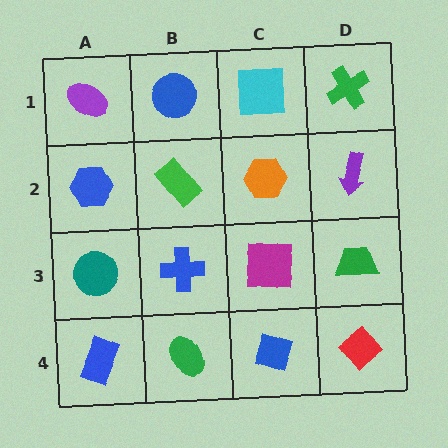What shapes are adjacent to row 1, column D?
A purple arrow (row 2, column D), a cyan square (row 1, column C).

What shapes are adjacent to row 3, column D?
A purple arrow (row 2, column D), a red diamond (row 4, column D), a magenta square (row 3, column C).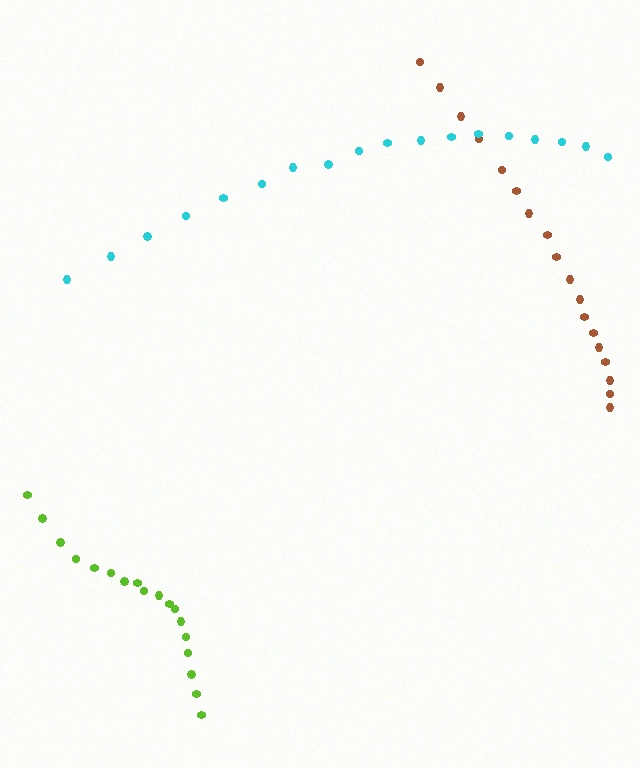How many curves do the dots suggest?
There are 3 distinct paths.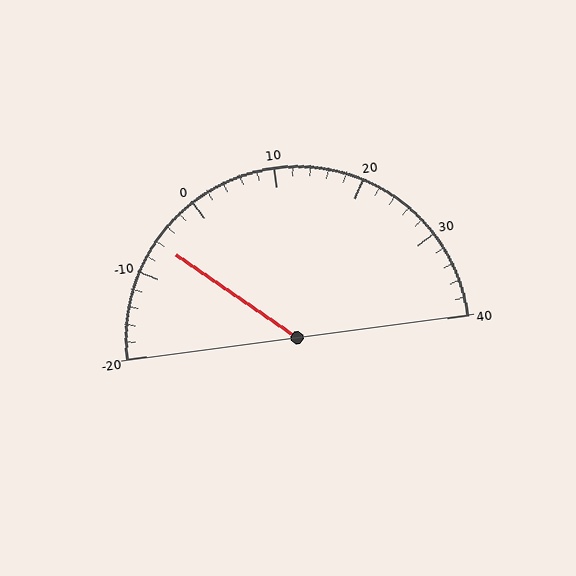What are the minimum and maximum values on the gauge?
The gauge ranges from -20 to 40.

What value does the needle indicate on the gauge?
The needle indicates approximately -6.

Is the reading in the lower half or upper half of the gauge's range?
The reading is in the lower half of the range (-20 to 40).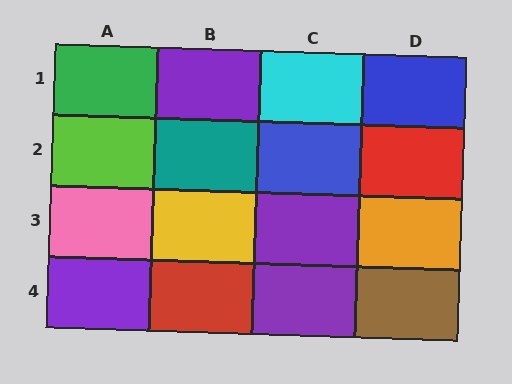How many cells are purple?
4 cells are purple.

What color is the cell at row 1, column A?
Green.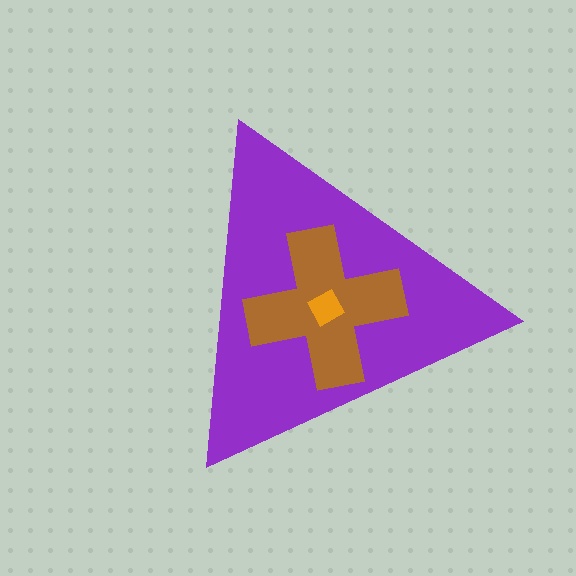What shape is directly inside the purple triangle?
The brown cross.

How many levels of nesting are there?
3.